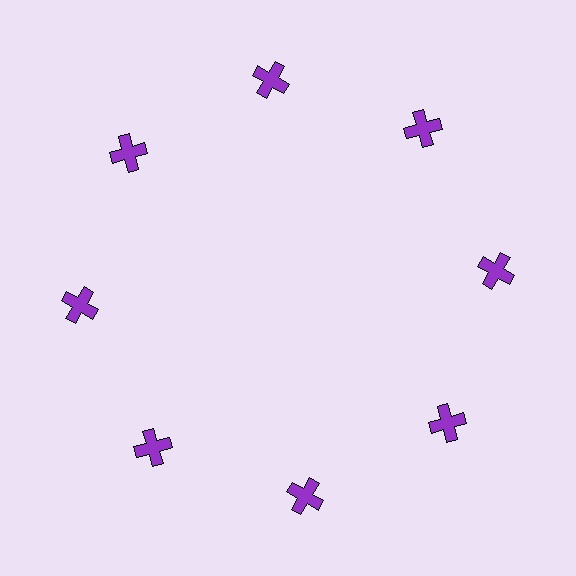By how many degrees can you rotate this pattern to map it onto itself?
The pattern maps onto itself every 45 degrees of rotation.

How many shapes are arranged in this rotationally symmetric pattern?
There are 8 shapes, arranged in 8 groups of 1.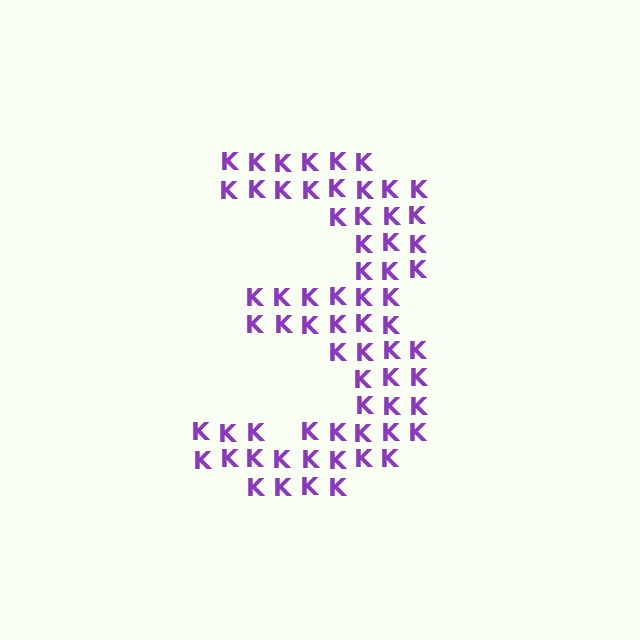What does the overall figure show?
The overall figure shows the digit 3.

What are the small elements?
The small elements are letter K's.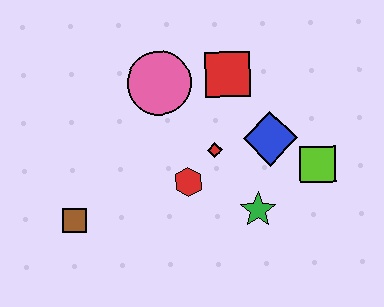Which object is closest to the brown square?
The red hexagon is closest to the brown square.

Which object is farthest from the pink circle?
The lime square is farthest from the pink circle.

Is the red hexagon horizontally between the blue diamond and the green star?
No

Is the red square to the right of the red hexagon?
Yes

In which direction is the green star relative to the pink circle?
The green star is below the pink circle.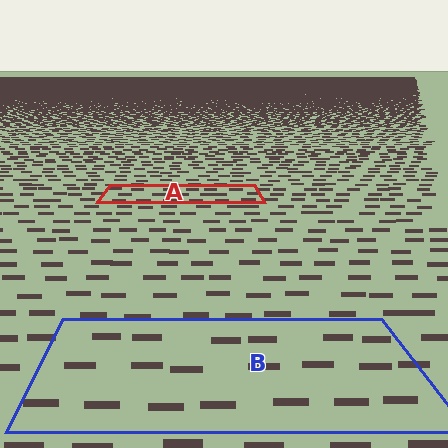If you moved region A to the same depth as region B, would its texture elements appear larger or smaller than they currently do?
They would appear larger. At a closer depth, the same texture elements are projected at a bigger on-screen size.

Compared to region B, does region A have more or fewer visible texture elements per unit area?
Region A has more texture elements per unit area — they are packed more densely because it is farther away.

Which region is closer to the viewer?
Region B is closer. The texture elements there are larger and more spread out.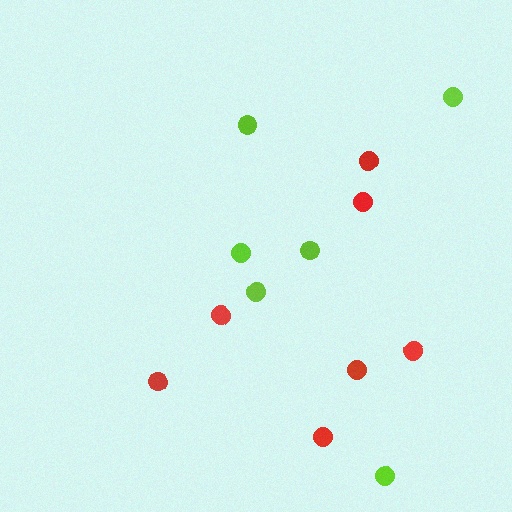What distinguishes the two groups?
There are 2 groups: one group of lime circles (6) and one group of red circles (7).